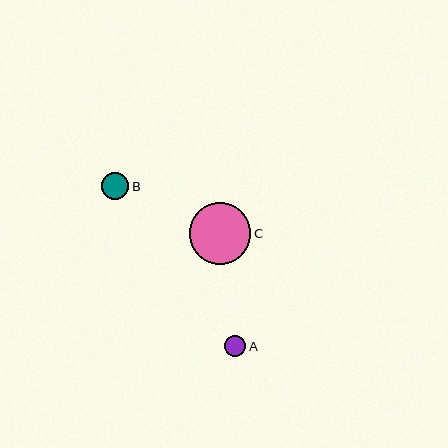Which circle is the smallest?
Circle A is the smallest with a size of approximately 21 pixels.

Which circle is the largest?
Circle C is the largest with a size of approximately 62 pixels.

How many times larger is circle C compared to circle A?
Circle C is approximately 3.0 times the size of circle A.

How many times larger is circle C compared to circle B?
Circle C is approximately 2.3 times the size of circle B.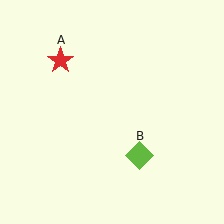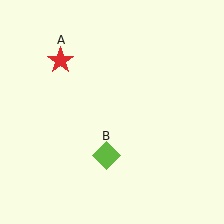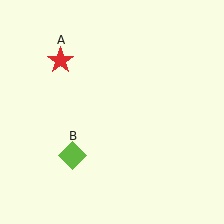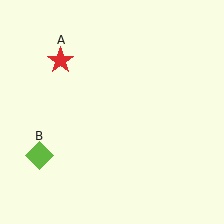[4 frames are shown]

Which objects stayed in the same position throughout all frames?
Red star (object A) remained stationary.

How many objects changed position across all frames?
1 object changed position: lime diamond (object B).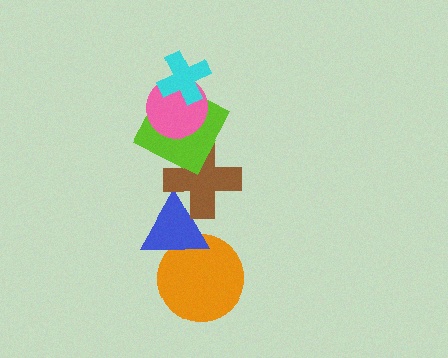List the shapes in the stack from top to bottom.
From top to bottom: the cyan cross, the pink circle, the lime square, the brown cross, the blue triangle, the orange circle.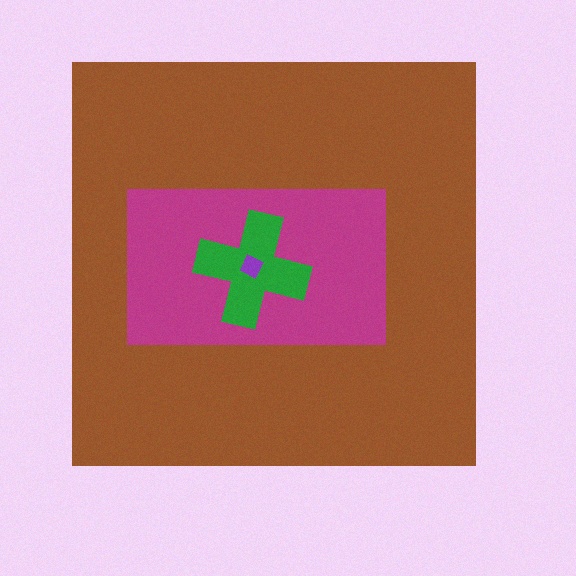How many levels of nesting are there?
4.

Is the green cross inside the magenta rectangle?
Yes.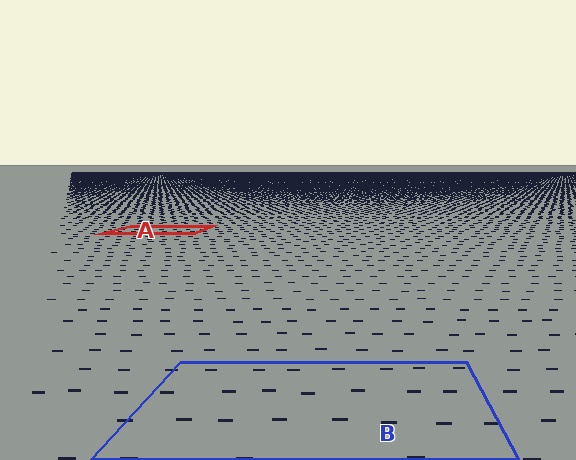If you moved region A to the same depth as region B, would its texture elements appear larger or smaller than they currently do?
They would appear larger. At a closer depth, the same texture elements are projected at a bigger on-screen size.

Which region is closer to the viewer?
Region B is closer. The texture elements there are larger and more spread out.